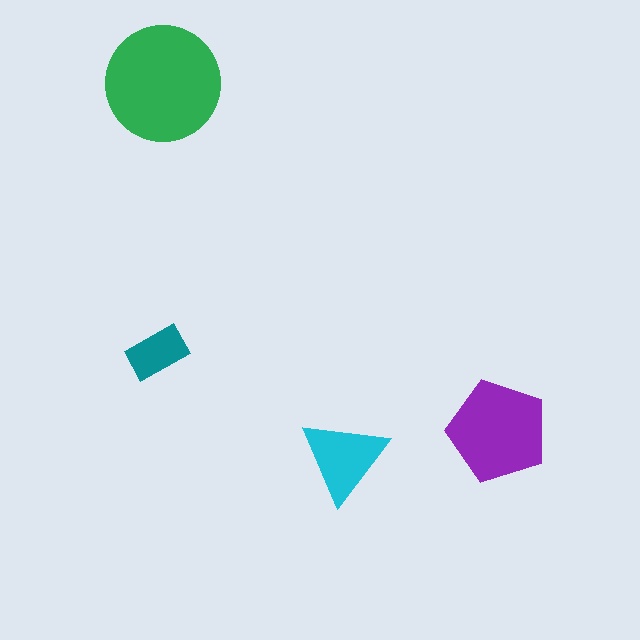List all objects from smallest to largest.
The teal rectangle, the cyan triangle, the purple pentagon, the green circle.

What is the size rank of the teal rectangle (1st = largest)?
4th.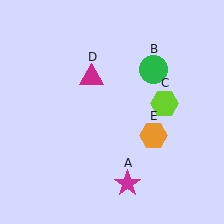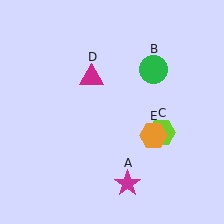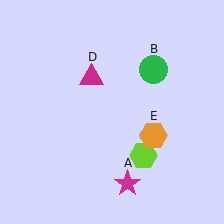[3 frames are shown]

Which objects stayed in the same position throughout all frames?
Magenta star (object A) and green circle (object B) and magenta triangle (object D) and orange hexagon (object E) remained stationary.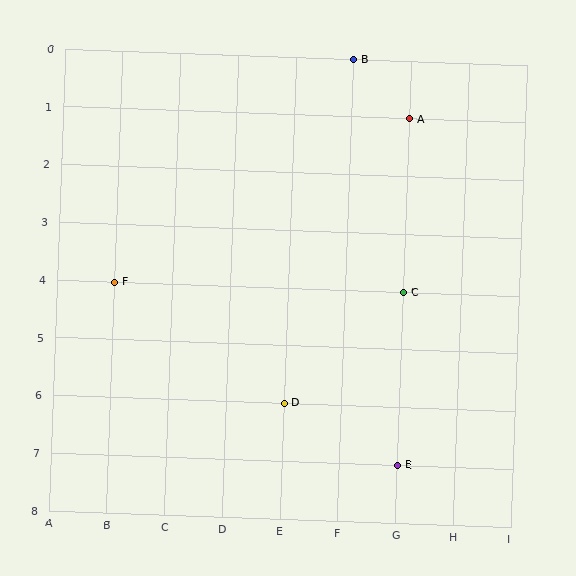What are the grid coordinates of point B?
Point B is at grid coordinates (F, 0).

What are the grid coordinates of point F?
Point F is at grid coordinates (B, 4).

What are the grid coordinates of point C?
Point C is at grid coordinates (G, 4).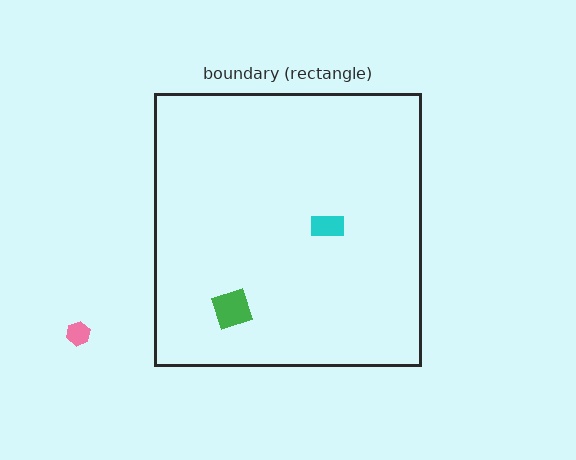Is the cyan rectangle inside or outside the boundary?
Inside.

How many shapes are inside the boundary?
2 inside, 1 outside.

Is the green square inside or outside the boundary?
Inside.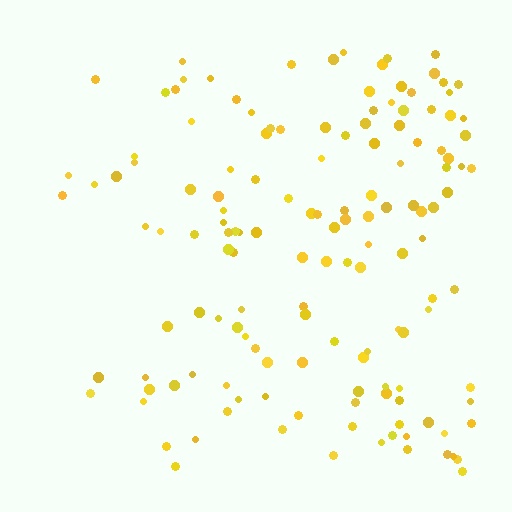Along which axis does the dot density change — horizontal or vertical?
Horizontal.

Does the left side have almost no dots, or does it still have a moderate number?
Still a moderate number, just noticeably fewer than the right.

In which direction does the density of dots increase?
From left to right, with the right side densest.